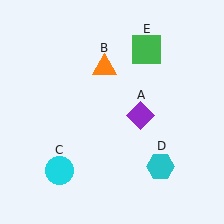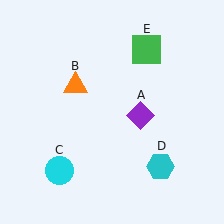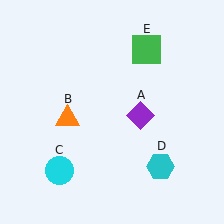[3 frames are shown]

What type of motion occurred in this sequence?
The orange triangle (object B) rotated counterclockwise around the center of the scene.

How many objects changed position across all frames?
1 object changed position: orange triangle (object B).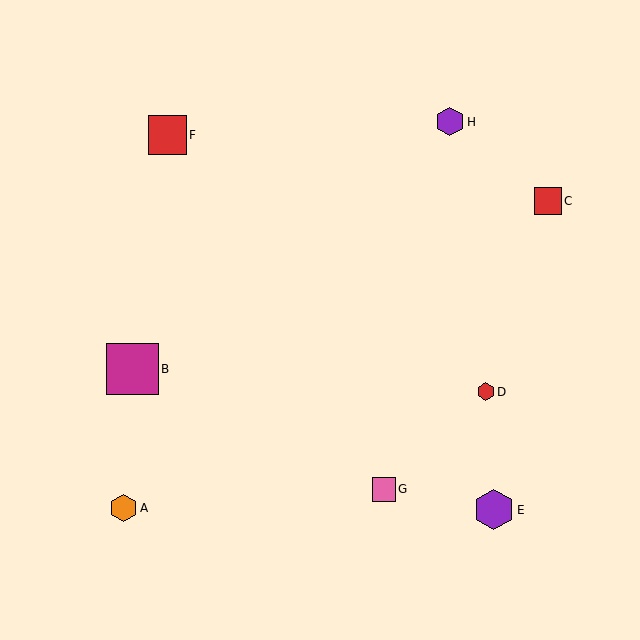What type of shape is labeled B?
Shape B is a magenta square.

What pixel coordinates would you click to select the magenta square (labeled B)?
Click at (133, 369) to select the magenta square B.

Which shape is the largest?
The magenta square (labeled B) is the largest.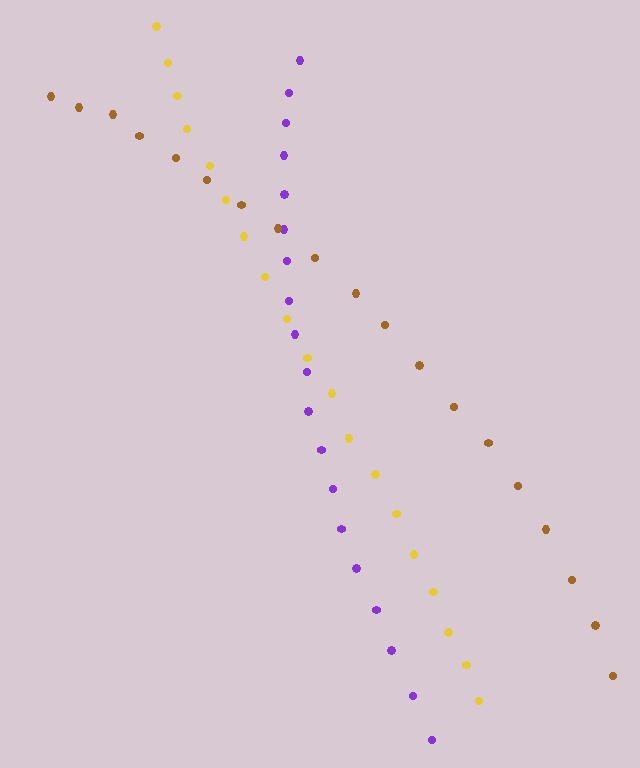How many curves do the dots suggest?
There are 3 distinct paths.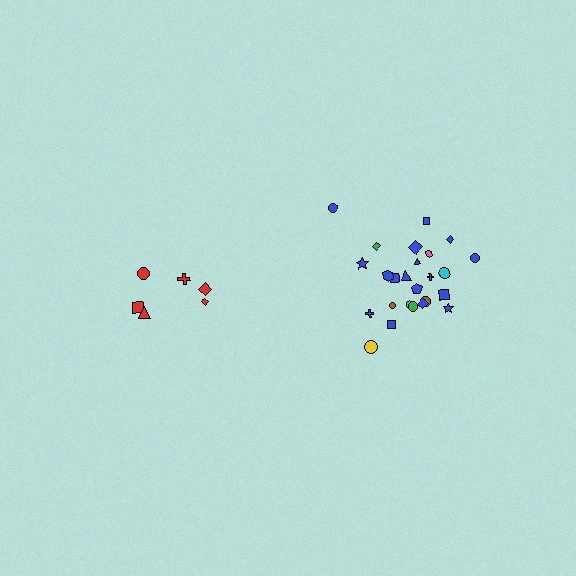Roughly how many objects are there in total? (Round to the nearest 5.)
Roughly 30 objects in total.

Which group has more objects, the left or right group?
The right group.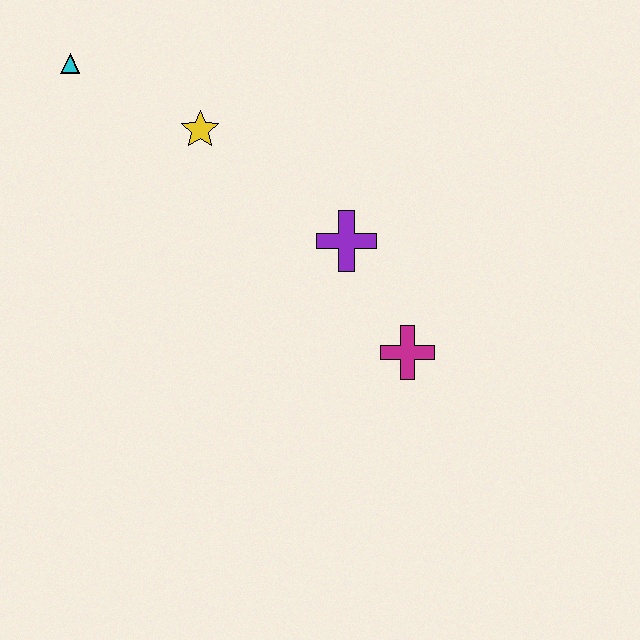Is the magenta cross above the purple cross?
No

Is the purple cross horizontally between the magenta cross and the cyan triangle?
Yes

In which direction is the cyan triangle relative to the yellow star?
The cyan triangle is to the left of the yellow star.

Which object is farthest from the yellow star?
The magenta cross is farthest from the yellow star.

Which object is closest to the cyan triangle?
The yellow star is closest to the cyan triangle.